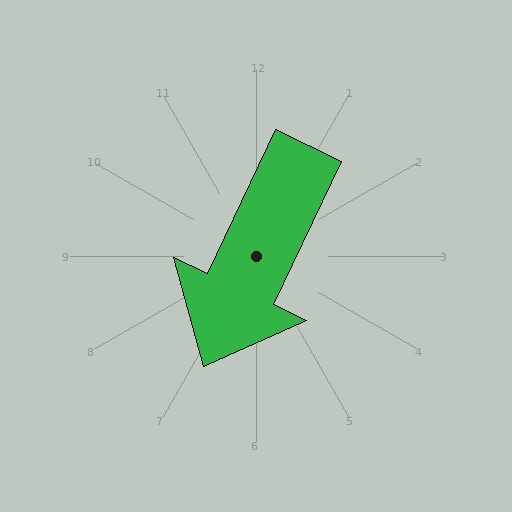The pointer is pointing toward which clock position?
Roughly 7 o'clock.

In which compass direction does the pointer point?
Southwest.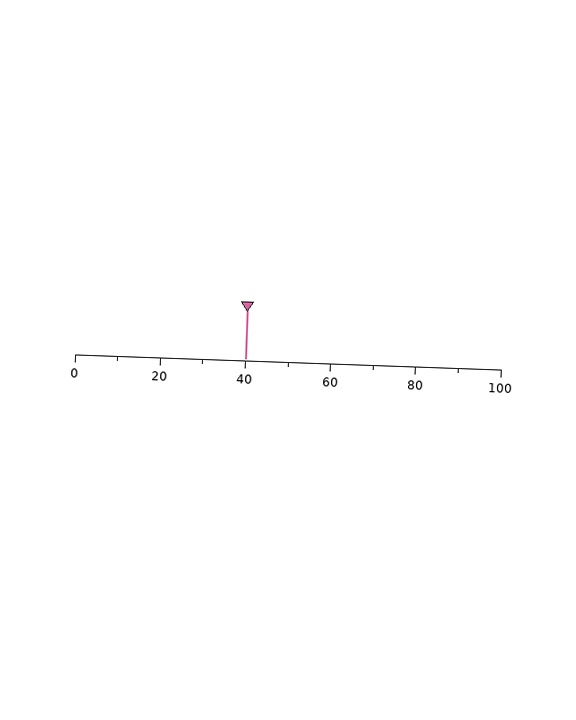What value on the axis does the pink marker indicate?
The marker indicates approximately 40.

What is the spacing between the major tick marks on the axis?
The major ticks are spaced 20 apart.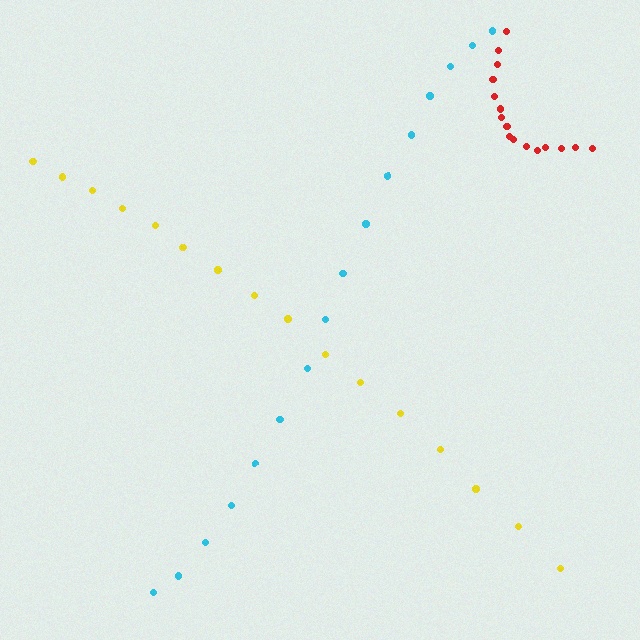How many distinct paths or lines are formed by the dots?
There are 3 distinct paths.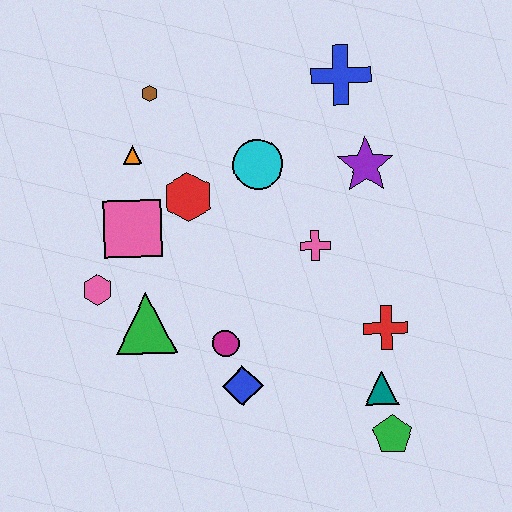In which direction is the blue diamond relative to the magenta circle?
The blue diamond is below the magenta circle.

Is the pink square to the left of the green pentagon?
Yes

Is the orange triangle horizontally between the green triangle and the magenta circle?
No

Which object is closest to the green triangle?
The pink hexagon is closest to the green triangle.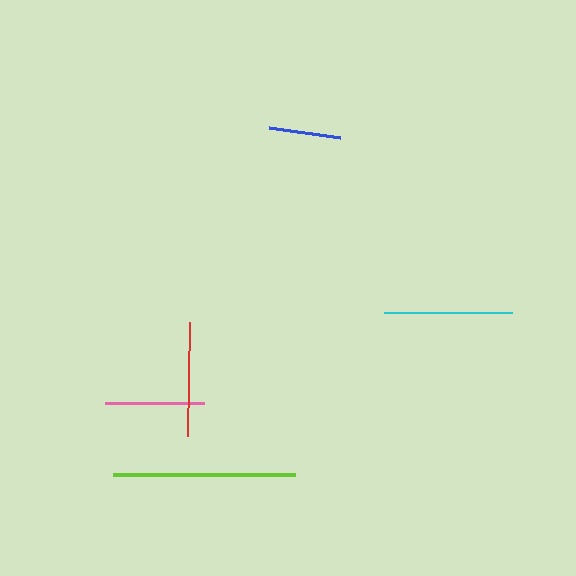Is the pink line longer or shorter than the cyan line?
The cyan line is longer than the pink line.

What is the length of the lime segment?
The lime segment is approximately 182 pixels long.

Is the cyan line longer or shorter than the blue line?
The cyan line is longer than the blue line.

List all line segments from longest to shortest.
From longest to shortest: lime, cyan, red, pink, blue.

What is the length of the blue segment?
The blue segment is approximately 72 pixels long.